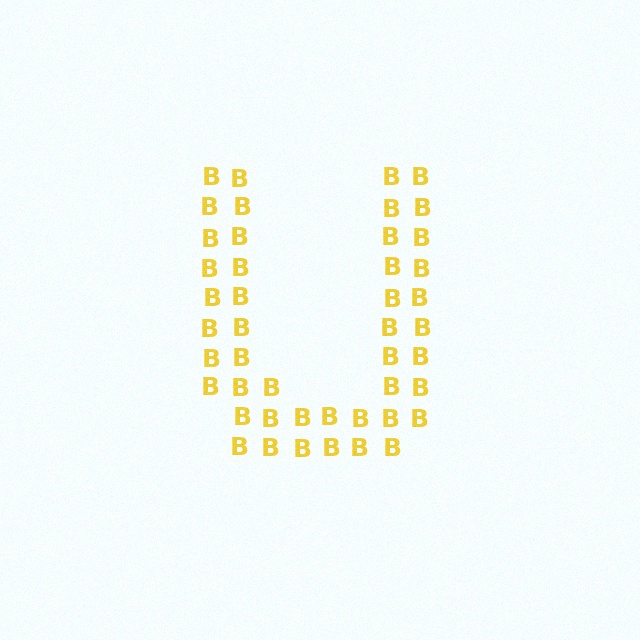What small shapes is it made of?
It is made of small letter B's.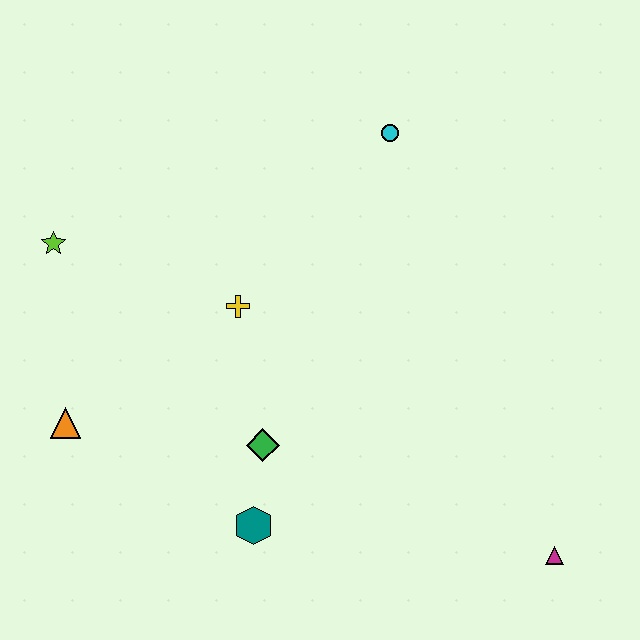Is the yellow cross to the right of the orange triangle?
Yes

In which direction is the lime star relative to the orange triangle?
The lime star is above the orange triangle.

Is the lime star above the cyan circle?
No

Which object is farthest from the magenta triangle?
The lime star is farthest from the magenta triangle.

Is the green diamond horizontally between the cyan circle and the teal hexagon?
Yes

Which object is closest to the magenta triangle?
The teal hexagon is closest to the magenta triangle.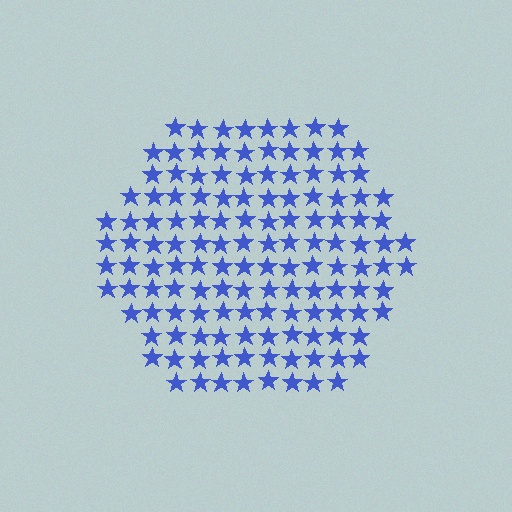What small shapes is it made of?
It is made of small stars.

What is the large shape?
The large shape is a hexagon.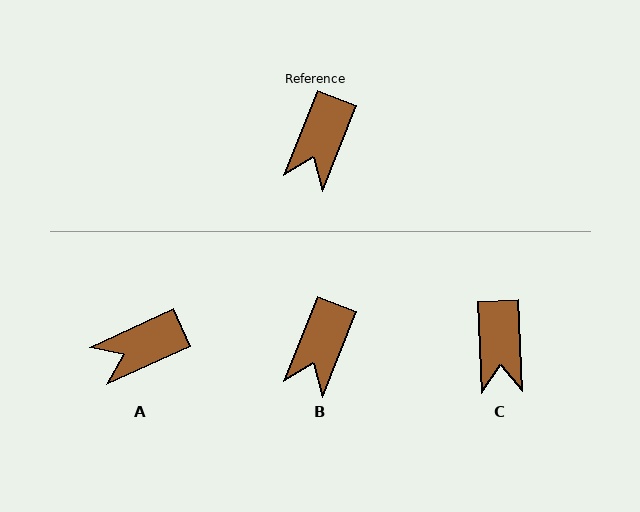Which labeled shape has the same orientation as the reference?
B.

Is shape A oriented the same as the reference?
No, it is off by about 43 degrees.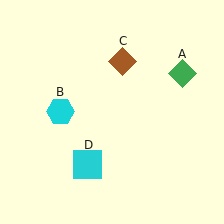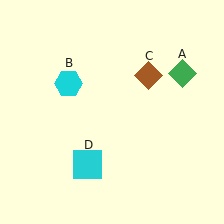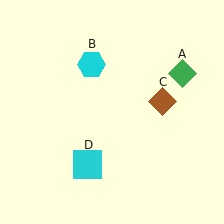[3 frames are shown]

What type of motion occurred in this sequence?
The cyan hexagon (object B), brown diamond (object C) rotated clockwise around the center of the scene.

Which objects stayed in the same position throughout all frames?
Green diamond (object A) and cyan square (object D) remained stationary.